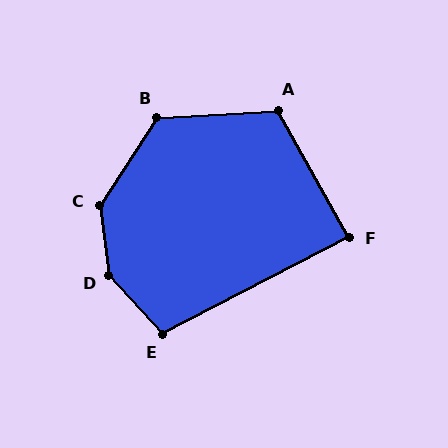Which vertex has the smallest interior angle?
F, at approximately 88 degrees.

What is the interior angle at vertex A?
Approximately 116 degrees (obtuse).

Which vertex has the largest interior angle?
D, at approximately 145 degrees.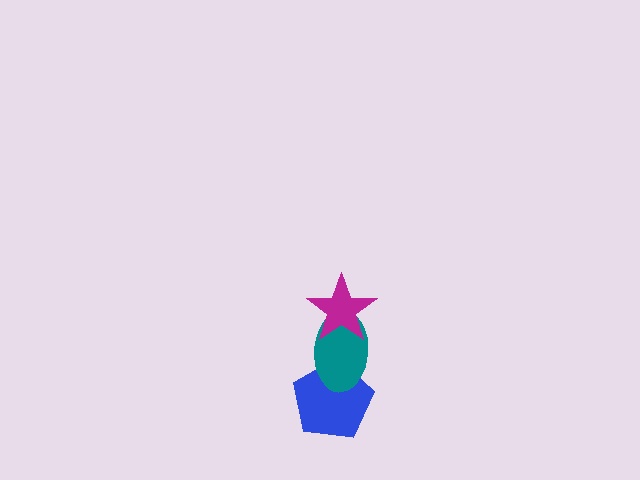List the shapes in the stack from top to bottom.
From top to bottom: the magenta star, the teal ellipse, the blue pentagon.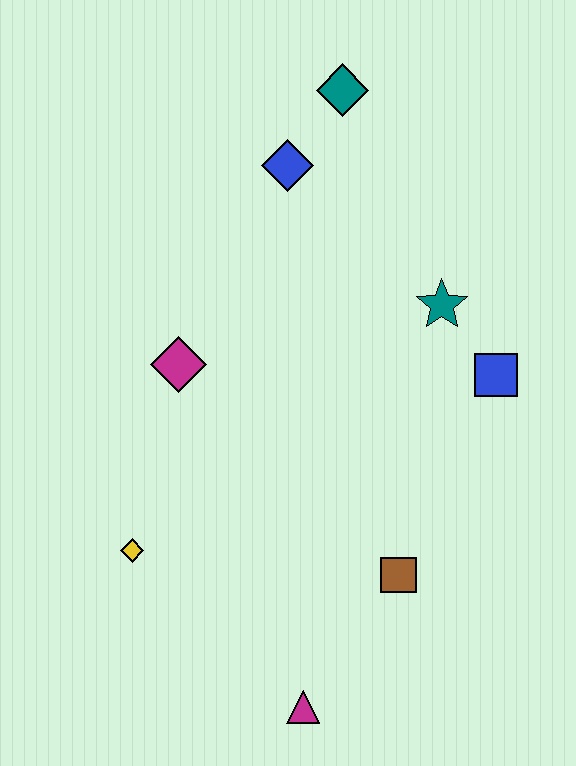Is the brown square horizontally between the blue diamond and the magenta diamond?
No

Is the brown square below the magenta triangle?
No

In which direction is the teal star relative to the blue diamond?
The teal star is to the right of the blue diamond.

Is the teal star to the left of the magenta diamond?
No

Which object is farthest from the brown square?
The teal diamond is farthest from the brown square.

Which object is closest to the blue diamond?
The teal diamond is closest to the blue diamond.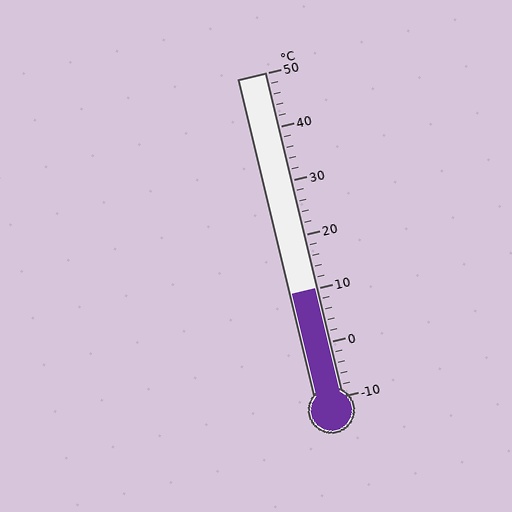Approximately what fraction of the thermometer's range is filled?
The thermometer is filled to approximately 35% of its range.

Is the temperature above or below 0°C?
The temperature is above 0°C.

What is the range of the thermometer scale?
The thermometer scale ranges from -10°C to 50°C.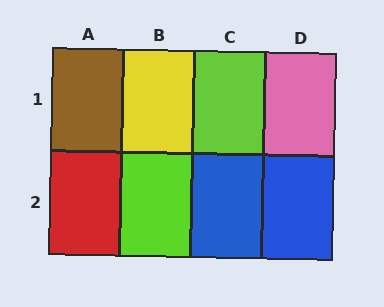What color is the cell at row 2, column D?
Blue.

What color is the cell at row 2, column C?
Blue.